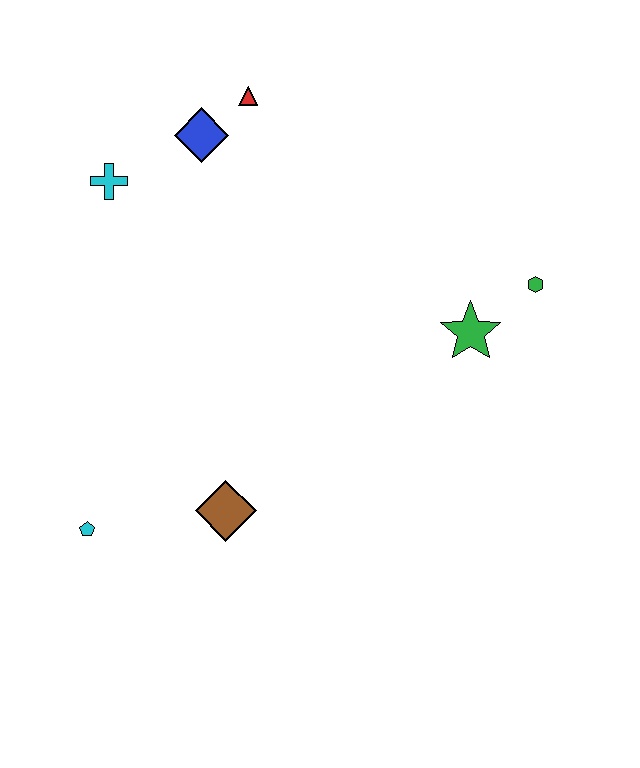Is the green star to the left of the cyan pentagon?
No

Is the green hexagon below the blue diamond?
Yes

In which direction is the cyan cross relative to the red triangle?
The cyan cross is to the left of the red triangle.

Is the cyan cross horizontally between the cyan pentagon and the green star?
Yes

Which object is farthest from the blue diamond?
The cyan pentagon is farthest from the blue diamond.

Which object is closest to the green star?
The green hexagon is closest to the green star.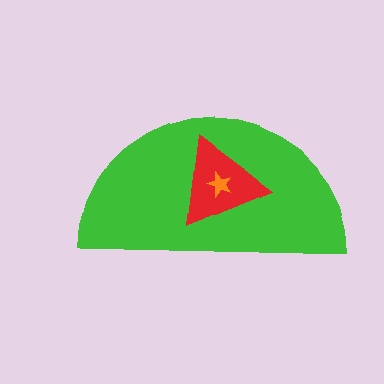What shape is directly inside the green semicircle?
The red triangle.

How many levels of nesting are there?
3.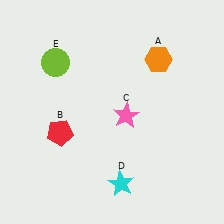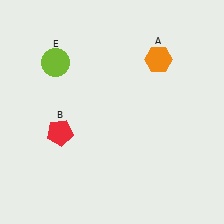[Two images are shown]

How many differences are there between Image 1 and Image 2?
There are 2 differences between the two images.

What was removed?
The cyan star (D), the pink star (C) were removed in Image 2.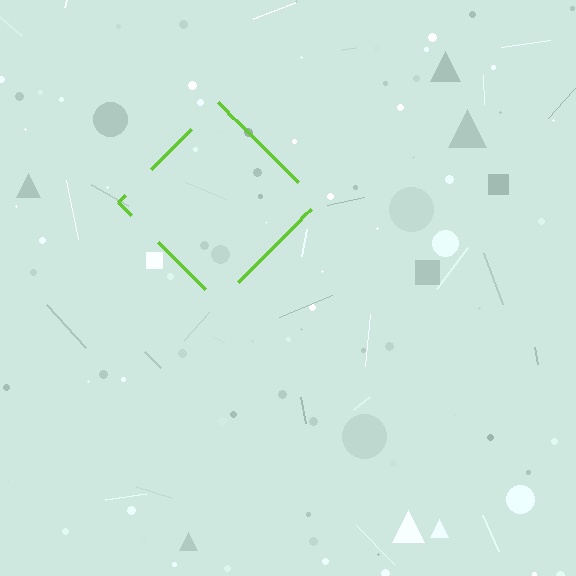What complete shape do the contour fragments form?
The contour fragments form a diamond.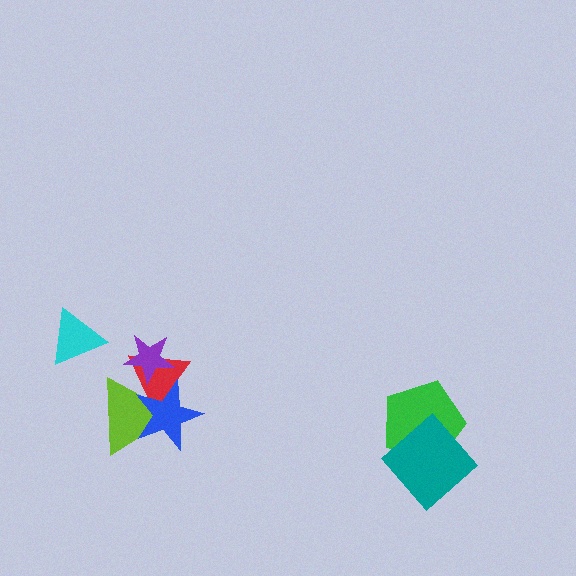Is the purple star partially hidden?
Yes, it is partially covered by another shape.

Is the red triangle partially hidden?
Yes, it is partially covered by another shape.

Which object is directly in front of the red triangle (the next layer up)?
The purple star is directly in front of the red triangle.